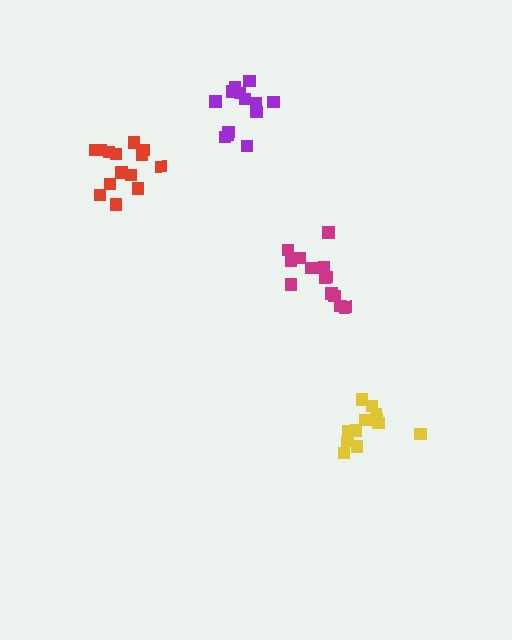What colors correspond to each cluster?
The clusters are colored: magenta, yellow, red, purple.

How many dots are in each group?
Group 1: 13 dots, Group 2: 11 dots, Group 3: 14 dots, Group 4: 13 dots (51 total).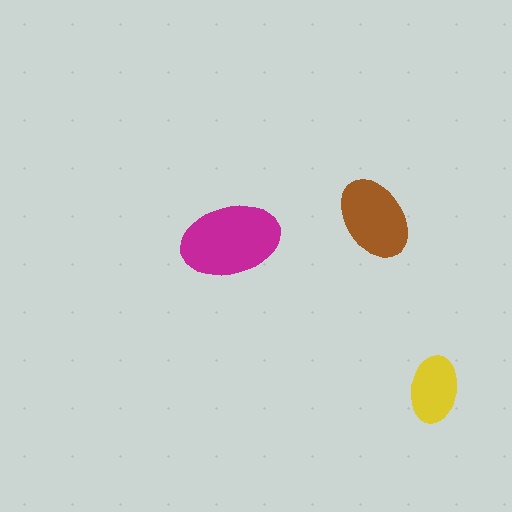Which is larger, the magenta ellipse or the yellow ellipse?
The magenta one.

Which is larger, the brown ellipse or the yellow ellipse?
The brown one.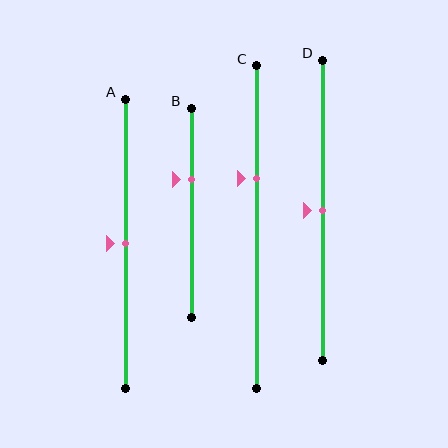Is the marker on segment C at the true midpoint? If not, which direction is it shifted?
No, the marker on segment C is shifted upward by about 15% of the segment length.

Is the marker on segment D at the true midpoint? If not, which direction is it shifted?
Yes, the marker on segment D is at the true midpoint.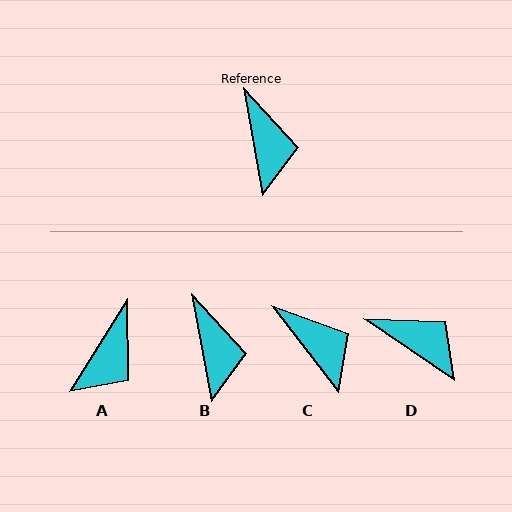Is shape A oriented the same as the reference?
No, it is off by about 42 degrees.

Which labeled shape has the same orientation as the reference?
B.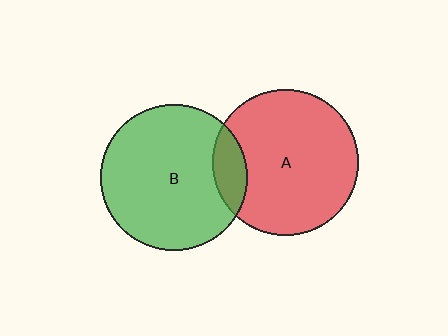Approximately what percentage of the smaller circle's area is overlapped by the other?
Approximately 15%.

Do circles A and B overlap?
Yes.